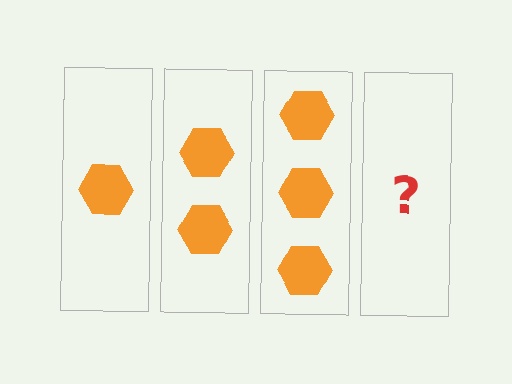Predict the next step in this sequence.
The next step is 4 hexagons.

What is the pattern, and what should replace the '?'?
The pattern is that each step adds one more hexagon. The '?' should be 4 hexagons.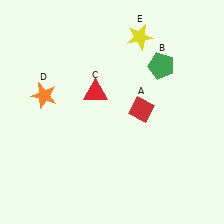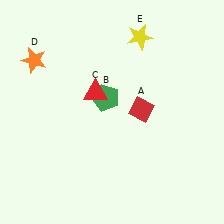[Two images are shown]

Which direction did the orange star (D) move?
The orange star (D) moved up.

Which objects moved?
The objects that moved are: the green pentagon (B), the orange star (D).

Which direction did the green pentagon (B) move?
The green pentagon (B) moved left.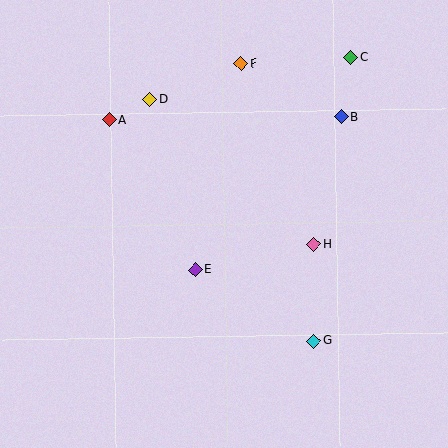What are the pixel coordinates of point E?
Point E is at (195, 270).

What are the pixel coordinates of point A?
Point A is at (109, 120).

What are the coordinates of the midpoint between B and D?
The midpoint between B and D is at (246, 108).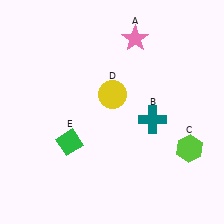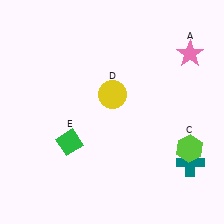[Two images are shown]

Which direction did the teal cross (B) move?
The teal cross (B) moved down.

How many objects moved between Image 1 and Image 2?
2 objects moved between the two images.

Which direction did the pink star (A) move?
The pink star (A) moved right.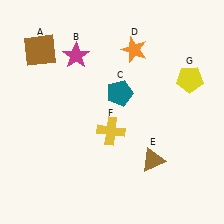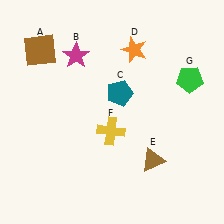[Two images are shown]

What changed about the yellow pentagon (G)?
In Image 1, G is yellow. In Image 2, it changed to green.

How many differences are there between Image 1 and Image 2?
There is 1 difference between the two images.